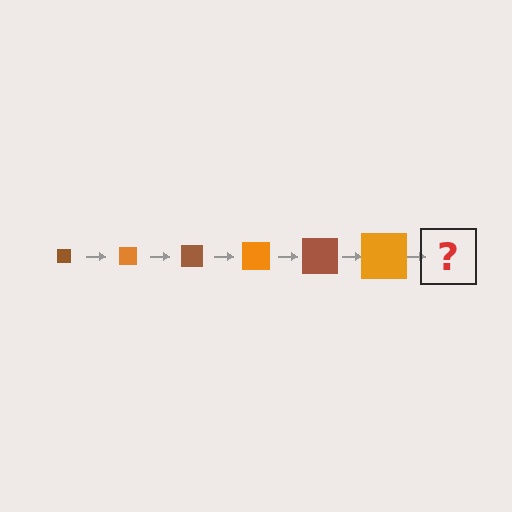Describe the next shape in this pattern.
It should be a brown square, larger than the previous one.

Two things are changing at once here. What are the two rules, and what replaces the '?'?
The two rules are that the square grows larger each step and the color cycles through brown and orange. The '?' should be a brown square, larger than the previous one.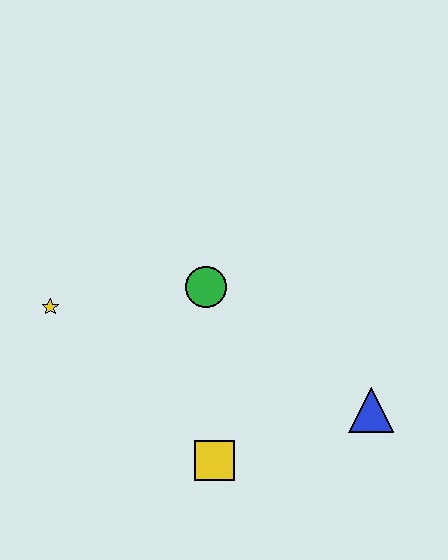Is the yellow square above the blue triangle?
No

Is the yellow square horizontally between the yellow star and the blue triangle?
Yes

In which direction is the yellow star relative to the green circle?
The yellow star is to the left of the green circle.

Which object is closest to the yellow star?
The green circle is closest to the yellow star.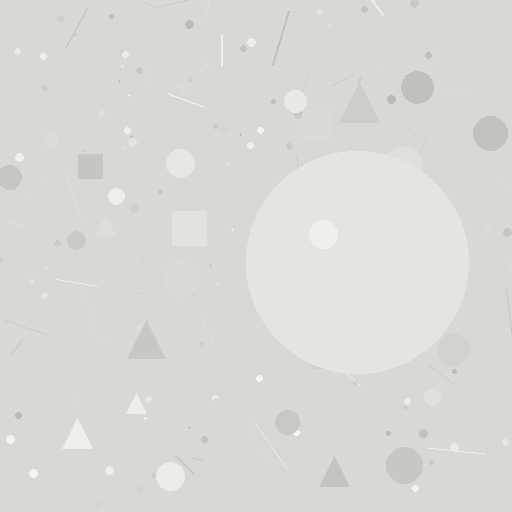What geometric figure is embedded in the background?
A circle is embedded in the background.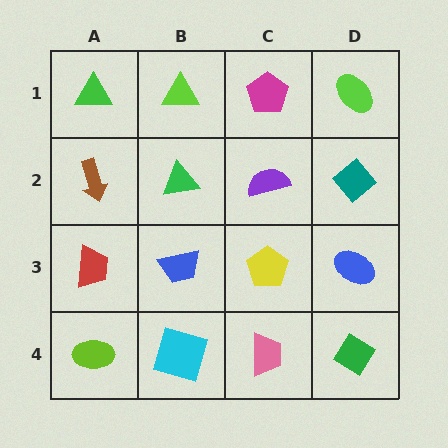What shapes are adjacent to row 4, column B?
A blue trapezoid (row 3, column B), a lime ellipse (row 4, column A), a pink trapezoid (row 4, column C).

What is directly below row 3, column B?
A cyan square.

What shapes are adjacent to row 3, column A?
A brown arrow (row 2, column A), a lime ellipse (row 4, column A), a blue trapezoid (row 3, column B).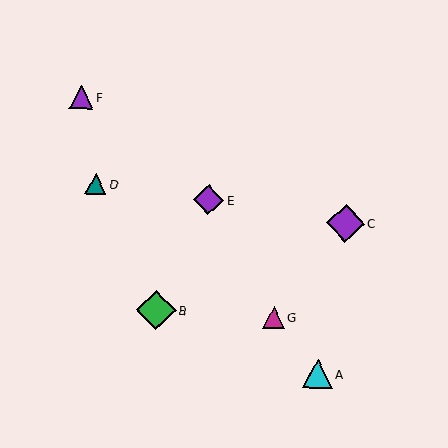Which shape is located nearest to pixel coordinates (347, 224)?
The purple diamond (labeled C) at (345, 223) is nearest to that location.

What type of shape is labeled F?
Shape F is a purple triangle.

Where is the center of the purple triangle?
The center of the purple triangle is at (81, 97).